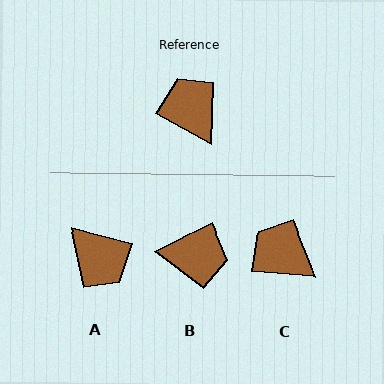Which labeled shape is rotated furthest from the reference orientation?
A, about 166 degrees away.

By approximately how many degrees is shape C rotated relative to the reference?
Approximately 24 degrees counter-clockwise.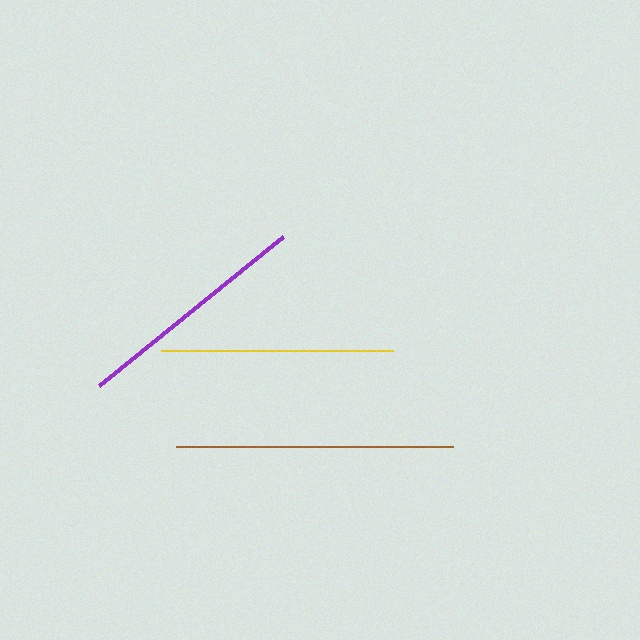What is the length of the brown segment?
The brown segment is approximately 277 pixels long.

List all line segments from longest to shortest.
From longest to shortest: brown, purple, yellow.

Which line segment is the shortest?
The yellow line is the shortest at approximately 232 pixels.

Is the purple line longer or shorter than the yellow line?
The purple line is longer than the yellow line.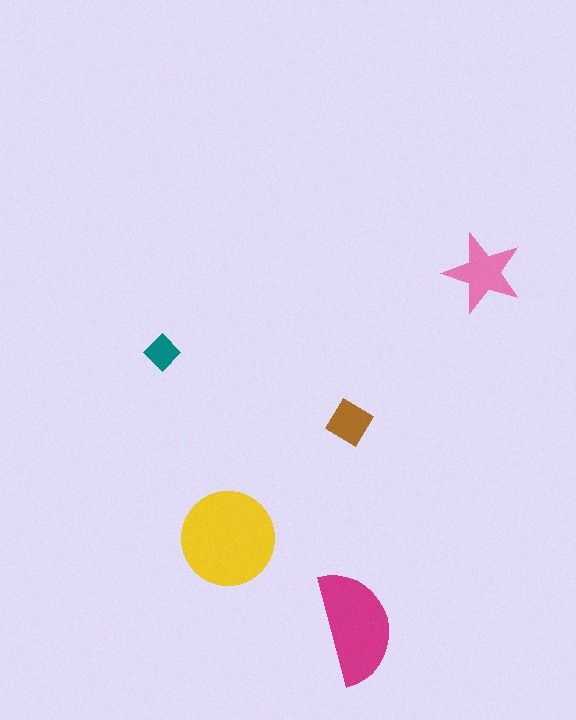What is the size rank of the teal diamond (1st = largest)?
5th.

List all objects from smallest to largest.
The teal diamond, the brown diamond, the pink star, the magenta semicircle, the yellow circle.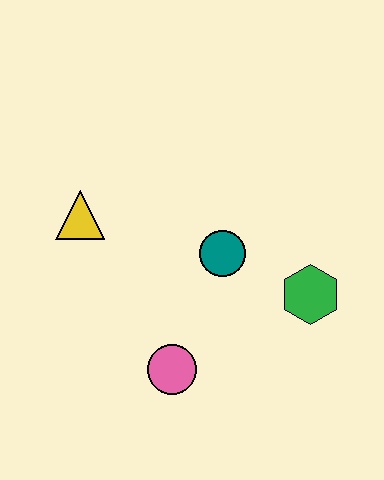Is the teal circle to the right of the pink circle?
Yes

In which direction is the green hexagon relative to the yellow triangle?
The green hexagon is to the right of the yellow triangle.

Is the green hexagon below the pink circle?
No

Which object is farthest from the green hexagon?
The yellow triangle is farthest from the green hexagon.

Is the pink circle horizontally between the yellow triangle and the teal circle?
Yes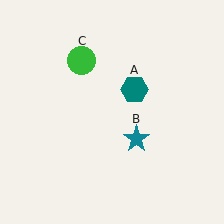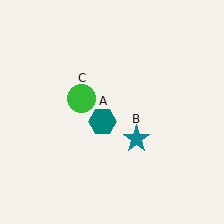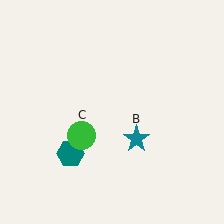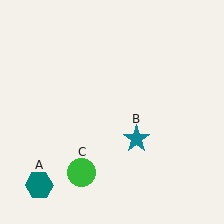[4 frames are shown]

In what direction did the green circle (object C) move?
The green circle (object C) moved down.